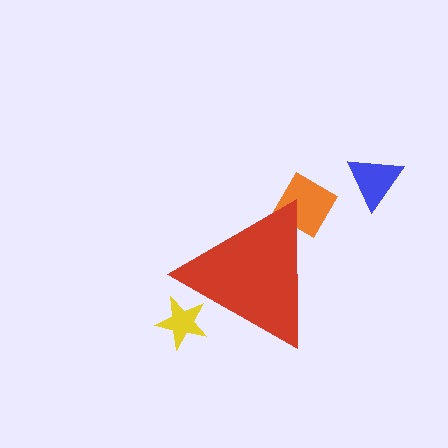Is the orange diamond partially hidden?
Yes, the orange diamond is partially hidden behind the red triangle.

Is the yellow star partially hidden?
Yes, the yellow star is partially hidden behind the red triangle.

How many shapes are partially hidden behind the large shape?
2 shapes are partially hidden.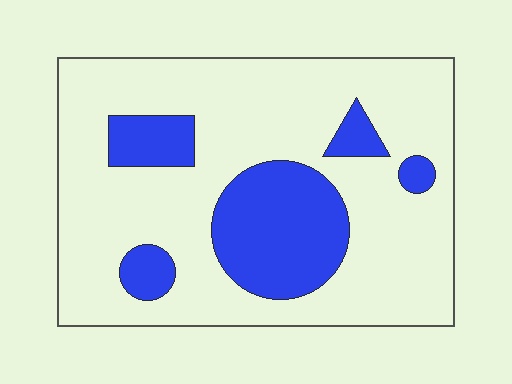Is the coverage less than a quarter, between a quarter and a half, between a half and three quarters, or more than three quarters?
Less than a quarter.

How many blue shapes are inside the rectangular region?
5.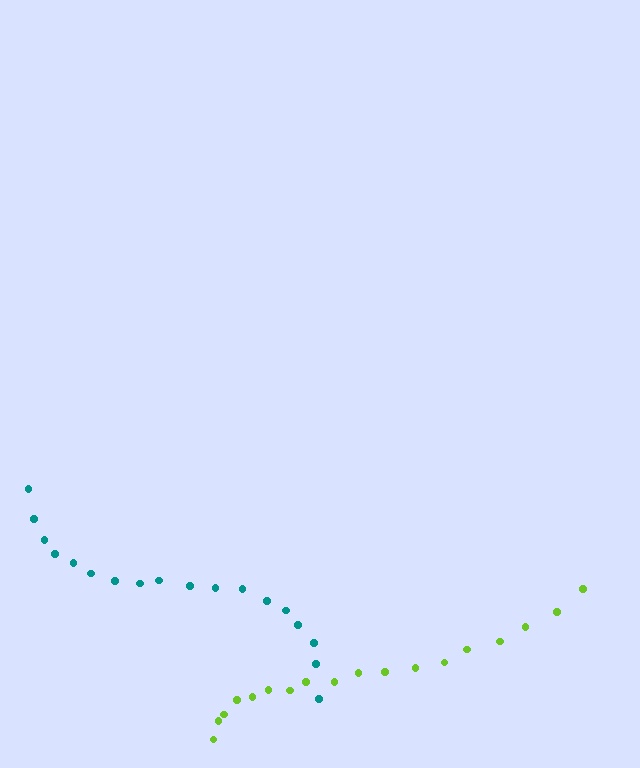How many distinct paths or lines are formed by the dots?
There are 2 distinct paths.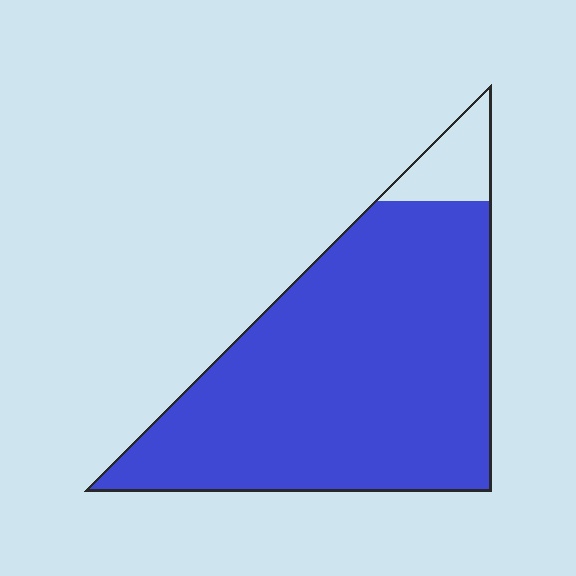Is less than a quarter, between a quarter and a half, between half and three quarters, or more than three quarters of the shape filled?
More than three quarters.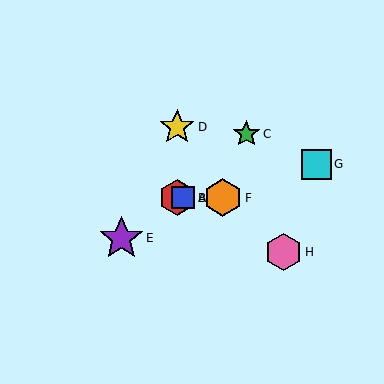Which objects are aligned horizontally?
Objects A, B, F are aligned horizontally.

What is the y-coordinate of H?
Object H is at y≈252.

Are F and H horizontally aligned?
No, F is at y≈198 and H is at y≈252.